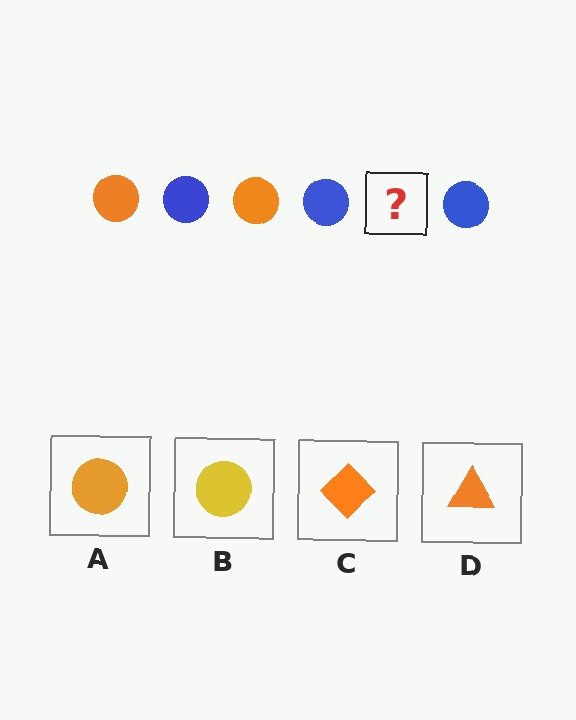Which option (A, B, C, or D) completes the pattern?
A.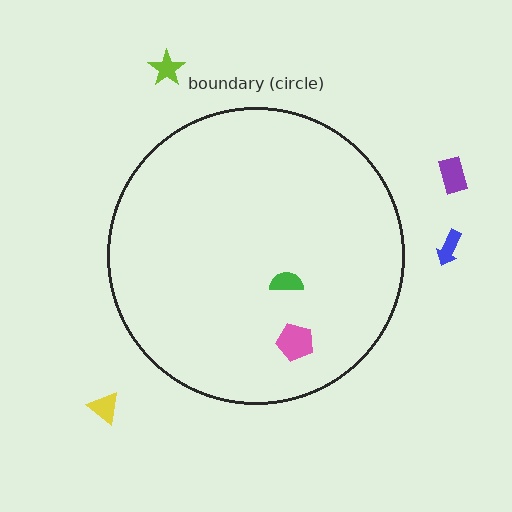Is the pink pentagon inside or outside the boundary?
Inside.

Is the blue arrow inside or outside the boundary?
Outside.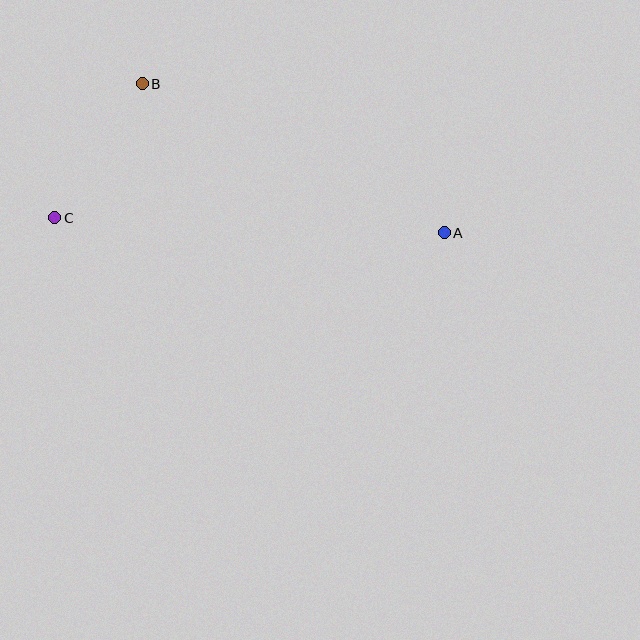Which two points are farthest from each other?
Points A and C are farthest from each other.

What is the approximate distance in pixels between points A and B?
The distance between A and B is approximately 337 pixels.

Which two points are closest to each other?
Points B and C are closest to each other.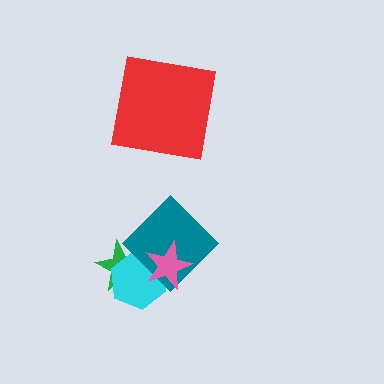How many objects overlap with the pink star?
2 objects overlap with the pink star.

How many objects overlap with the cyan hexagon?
3 objects overlap with the cyan hexagon.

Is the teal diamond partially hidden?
Yes, it is partially covered by another shape.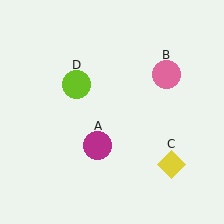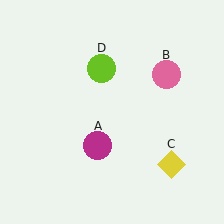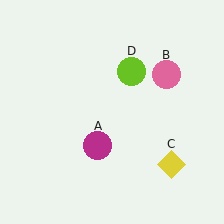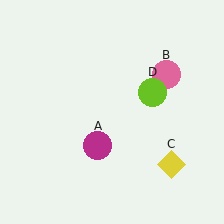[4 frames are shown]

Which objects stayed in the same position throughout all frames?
Magenta circle (object A) and pink circle (object B) and yellow diamond (object C) remained stationary.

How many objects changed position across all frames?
1 object changed position: lime circle (object D).